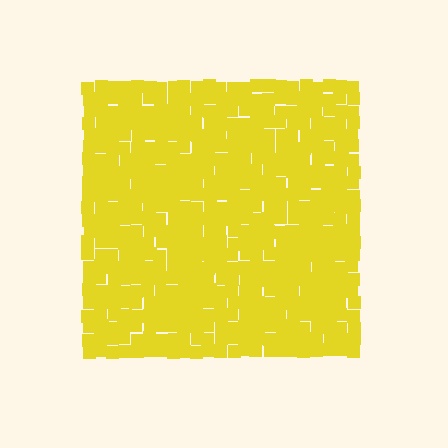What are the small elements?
The small elements are squares.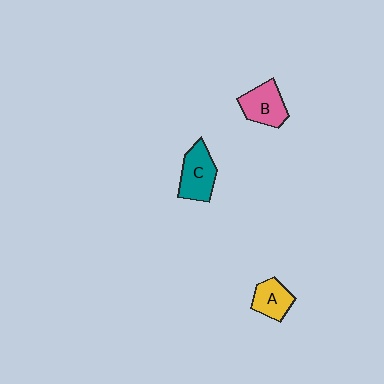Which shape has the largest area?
Shape C (teal).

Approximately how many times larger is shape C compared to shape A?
Approximately 1.4 times.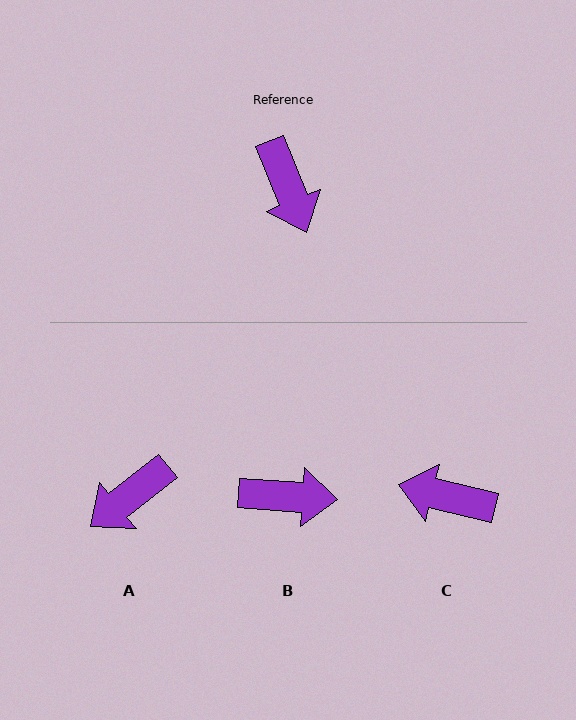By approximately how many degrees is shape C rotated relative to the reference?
Approximately 125 degrees clockwise.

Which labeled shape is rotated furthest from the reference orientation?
C, about 125 degrees away.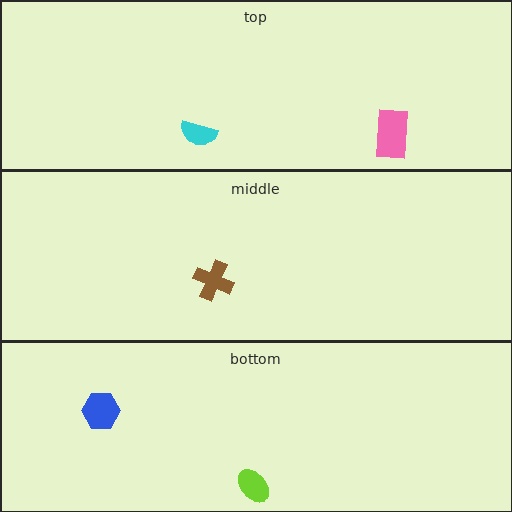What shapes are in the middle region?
The brown cross.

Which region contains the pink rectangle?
The top region.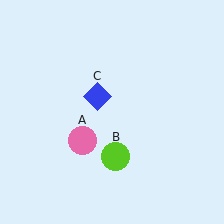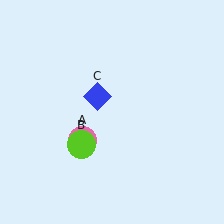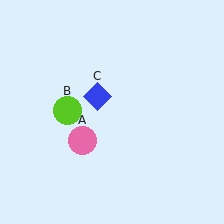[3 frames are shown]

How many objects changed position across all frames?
1 object changed position: lime circle (object B).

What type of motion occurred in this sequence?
The lime circle (object B) rotated clockwise around the center of the scene.